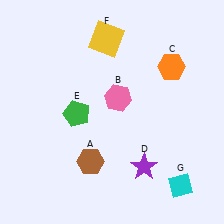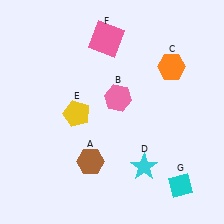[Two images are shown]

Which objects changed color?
D changed from purple to cyan. E changed from green to yellow. F changed from yellow to pink.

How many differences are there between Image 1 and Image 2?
There are 3 differences between the two images.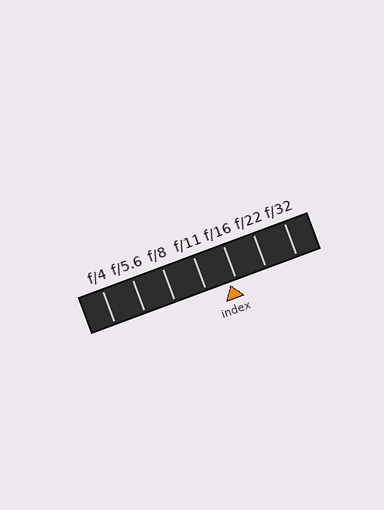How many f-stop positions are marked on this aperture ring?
There are 7 f-stop positions marked.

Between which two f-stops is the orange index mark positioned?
The index mark is between f/11 and f/16.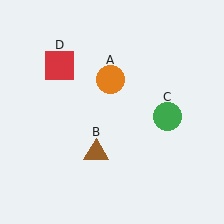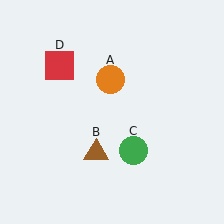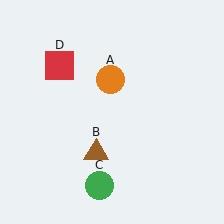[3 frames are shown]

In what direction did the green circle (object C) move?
The green circle (object C) moved down and to the left.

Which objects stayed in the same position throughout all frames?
Orange circle (object A) and brown triangle (object B) and red square (object D) remained stationary.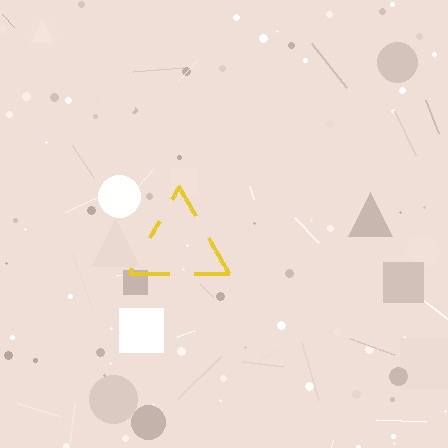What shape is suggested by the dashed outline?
The dashed outline suggests a triangle.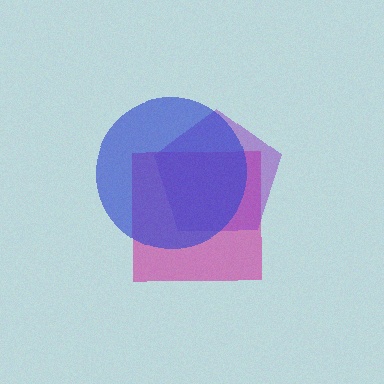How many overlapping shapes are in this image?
There are 3 overlapping shapes in the image.